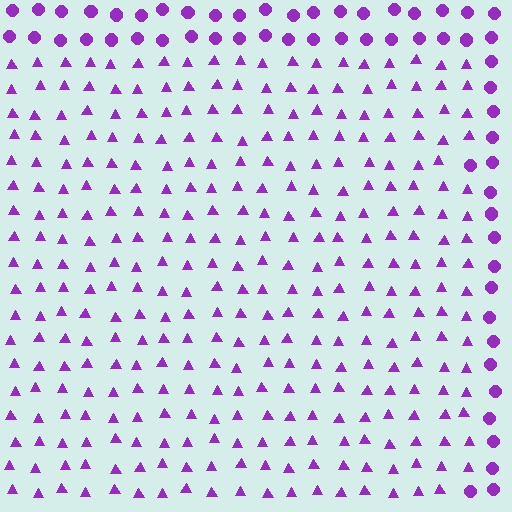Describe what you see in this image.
The image is filled with small purple elements arranged in a uniform grid. A rectangle-shaped region contains triangles, while the surrounding area contains circles. The boundary is defined purely by the change in element shape.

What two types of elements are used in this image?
The image uses triangles inside the rectangle region and circles outside it.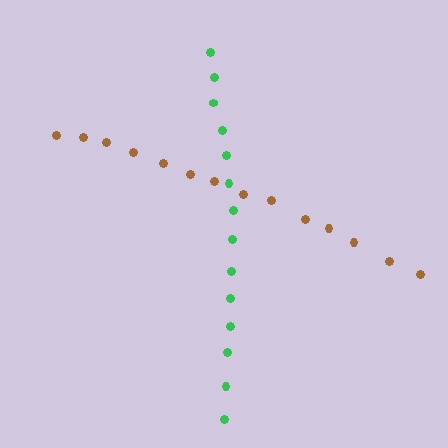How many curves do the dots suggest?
There are 2 distinct paths.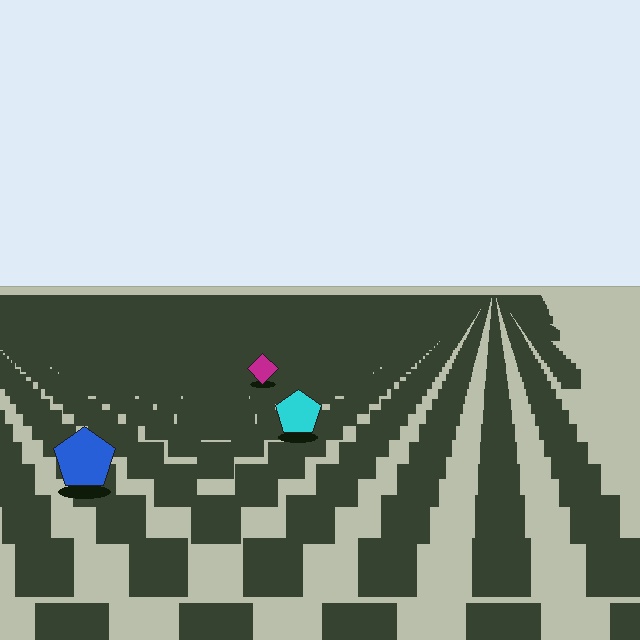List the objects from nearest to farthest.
From nearest to farthest: the blue pentagon, the cyan pentagon, the magenta diamond.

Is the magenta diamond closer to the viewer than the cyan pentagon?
No. The cyan pentagon is closer — you can tell from the texture gradient: the ground texture is coarser near it.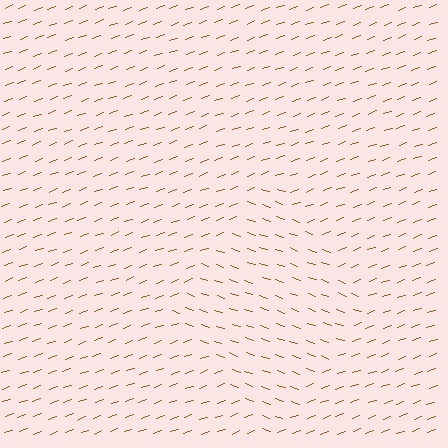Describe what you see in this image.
The image is filled with small brown line segments. A diamond region in the image has lines oriented differently from the surrounding lines, creating a visible texture boundary.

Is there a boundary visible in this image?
Yes, there is a texture boundary formed by a change in line orientation.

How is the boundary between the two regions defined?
The boundary is defined purely by a change in line orientation (approximately 40 degrees difference). All lines are the same color and thickness.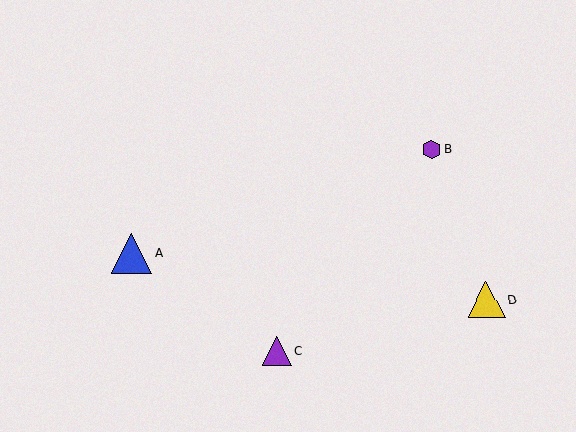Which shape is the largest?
The blue triangle (labeled A) is the largest.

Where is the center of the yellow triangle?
The center of the yellow triangle is at (486, 299).